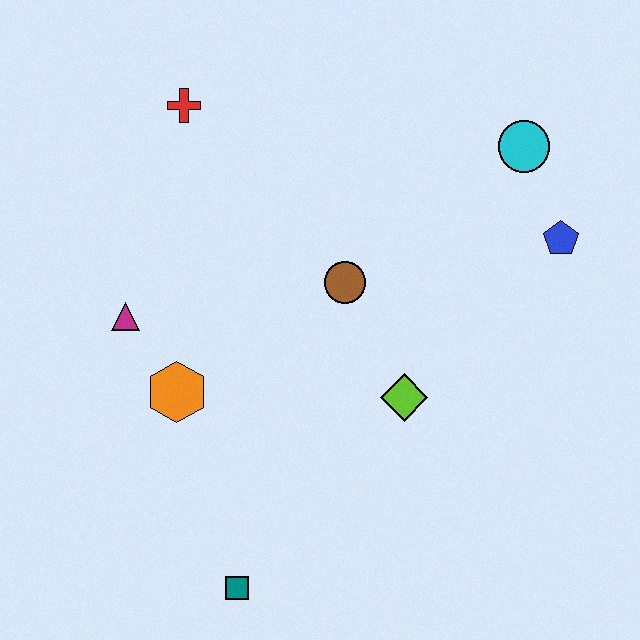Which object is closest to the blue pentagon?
The cyan circle is closest to the blue pentagon.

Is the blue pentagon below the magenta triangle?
No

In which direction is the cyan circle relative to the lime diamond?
The cyan circle is above the lime diamond.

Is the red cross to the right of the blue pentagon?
No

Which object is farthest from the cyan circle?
The teal square is farthest from the cyan circle.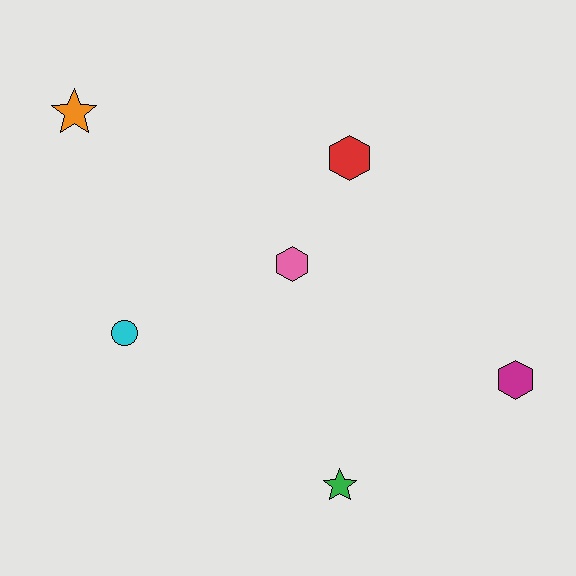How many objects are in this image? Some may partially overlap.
There are 6 objects.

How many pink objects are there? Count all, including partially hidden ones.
There is 1 pink object.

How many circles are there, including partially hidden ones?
There is 1 circle.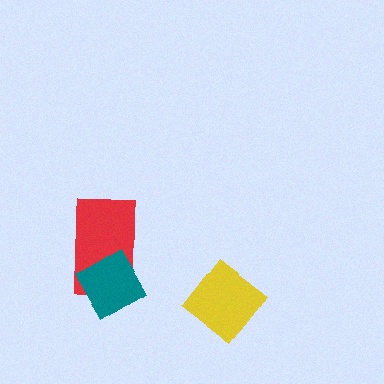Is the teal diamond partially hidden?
No, no other shape covers it.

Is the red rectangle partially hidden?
Yes, it is partially covered by another shape.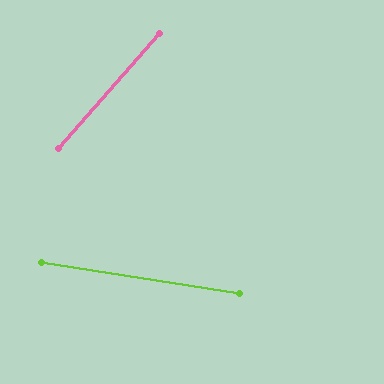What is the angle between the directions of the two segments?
Approximately 58 degrees.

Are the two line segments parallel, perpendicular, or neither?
Neither parallel nor perpendicular — they differ by about 58°.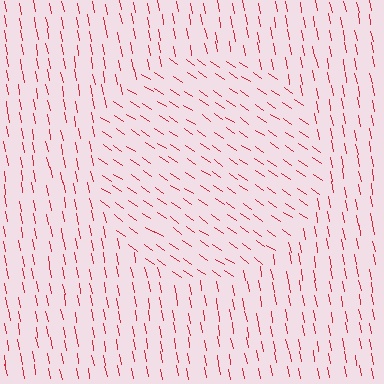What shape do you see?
I see a circle.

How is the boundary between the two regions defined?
The boundary is defined purely by a change in line orientation (approximately 45 degrees difference). All lines are the same color and thickness.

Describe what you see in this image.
The image is filled with small red line segments. A circle region in the image has lines oriented differently from the surrounding lines, creating a visible texture boundary.